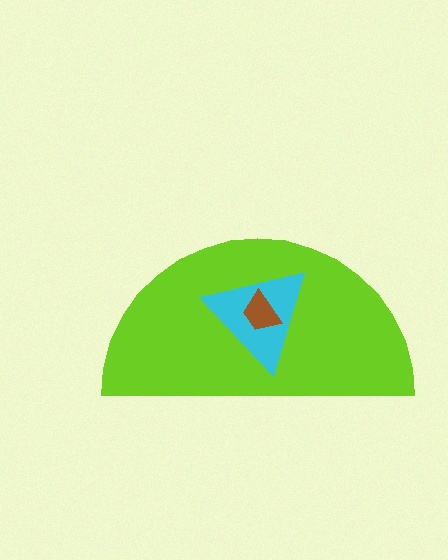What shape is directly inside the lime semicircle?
The cyan triangle.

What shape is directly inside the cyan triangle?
The brown trapezoid.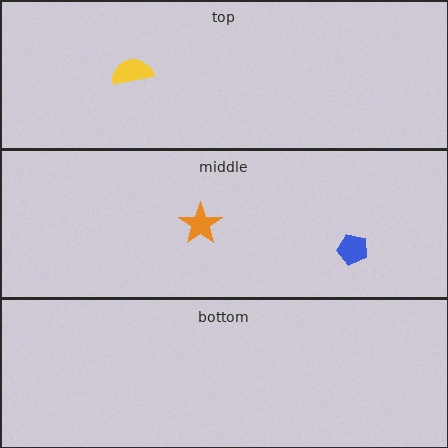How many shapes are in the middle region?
2.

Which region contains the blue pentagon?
The middle region.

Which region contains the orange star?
The middle region.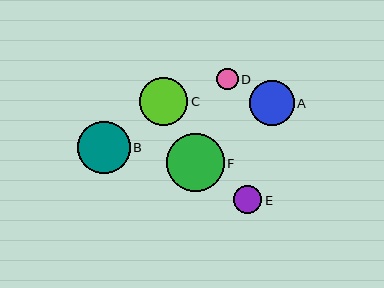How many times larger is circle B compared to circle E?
Circle B is approximately 1.9 times the size of circle E.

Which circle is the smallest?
Circle D is the smallest with a size of approximately 21 pixels.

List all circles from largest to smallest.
From largest to smallest: F, B, C, A, E, D.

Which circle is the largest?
Circle F is the largest with a size of approximately 58 pixels.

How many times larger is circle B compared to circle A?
Circle B is approximately 1.2 times the size of circle A.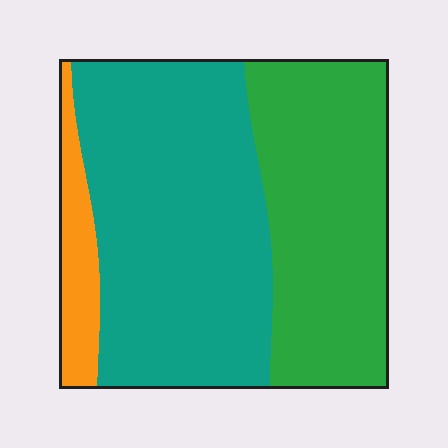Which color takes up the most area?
Teal, at roughly 55%.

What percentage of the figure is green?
Green covers 38% of the figure.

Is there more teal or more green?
Teal.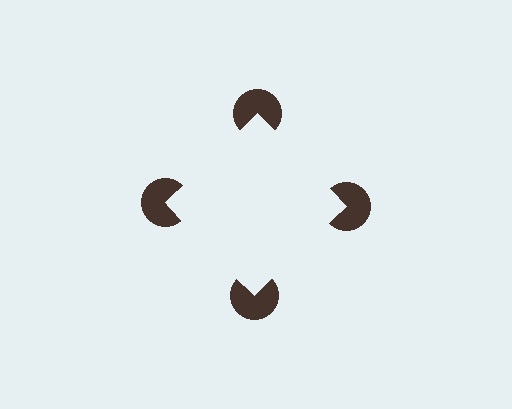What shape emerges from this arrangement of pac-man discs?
An illusory square — its edges are inferred from the aligned wedge cuts in the pac-man discs, not physically drawn.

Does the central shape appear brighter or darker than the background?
It typically appears slightly brighter than the background, even though no actual brightness change is drawn.